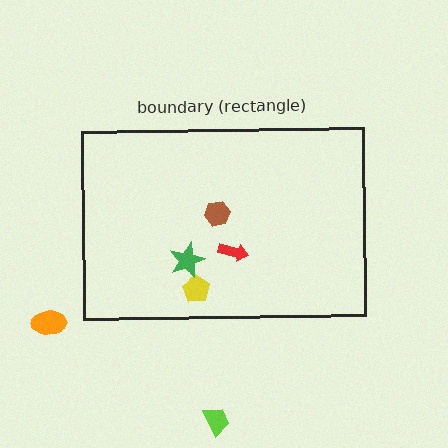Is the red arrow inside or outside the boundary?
Inside.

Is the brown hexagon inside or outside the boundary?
Inside.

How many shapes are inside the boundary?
4 inside, 2 outside.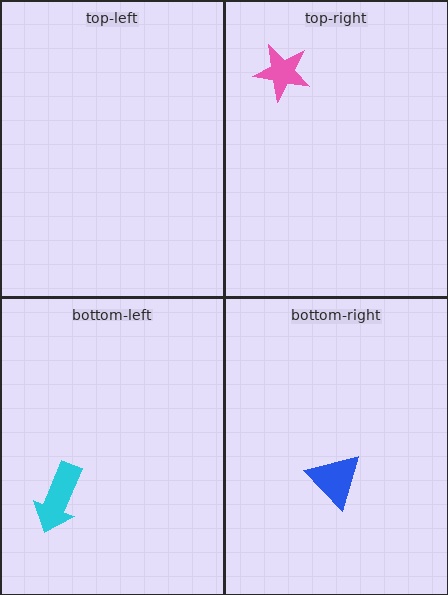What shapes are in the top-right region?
The pink star.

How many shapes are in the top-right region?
1.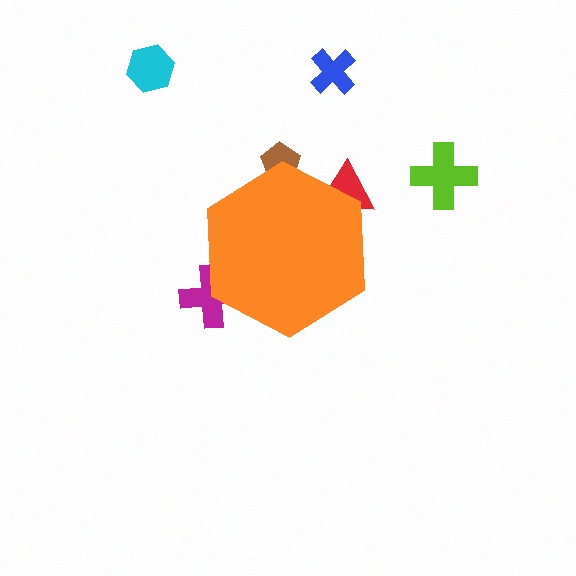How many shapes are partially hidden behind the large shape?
3 shapes are partially hidden.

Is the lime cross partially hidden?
No, the lime cross is fully visible.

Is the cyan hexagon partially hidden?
No, the cyan hexagon is fully visible.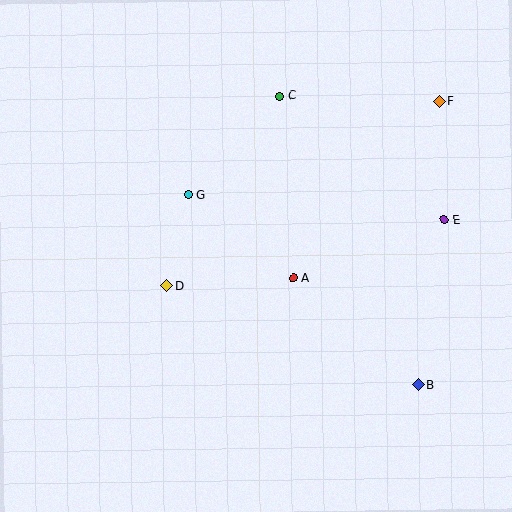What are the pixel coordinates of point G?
Point G is at (188, 195).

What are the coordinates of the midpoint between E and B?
The midpoint between E and B is at (431, 302).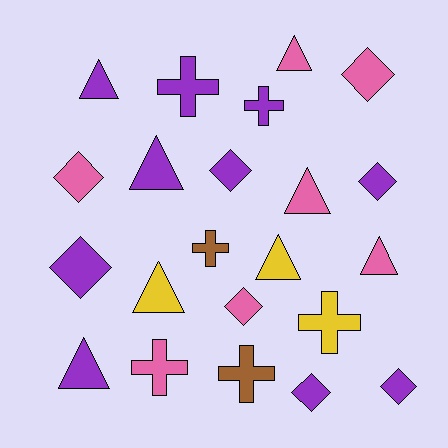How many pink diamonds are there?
There are 3 pink diamonds.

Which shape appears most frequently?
Diamond, with 8 objects.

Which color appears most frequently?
Purple, with 10 objects.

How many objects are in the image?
There are 22 objects.